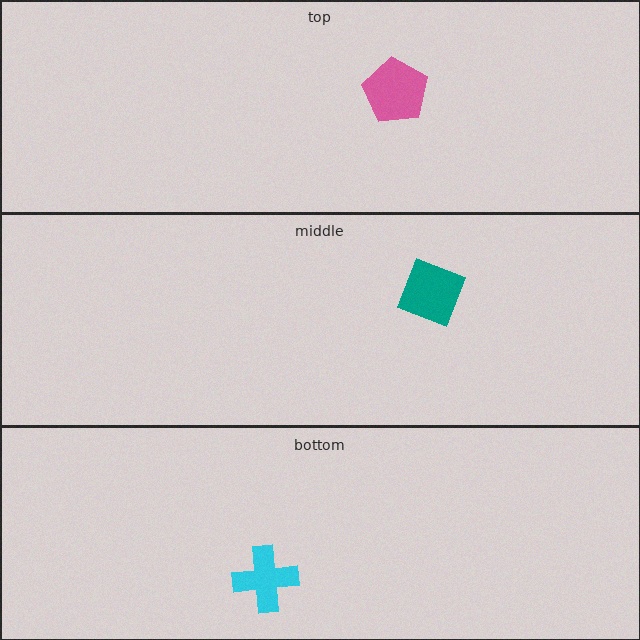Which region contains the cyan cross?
The bottom region.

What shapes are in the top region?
The pink pentagon.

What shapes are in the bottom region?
The cyan cross.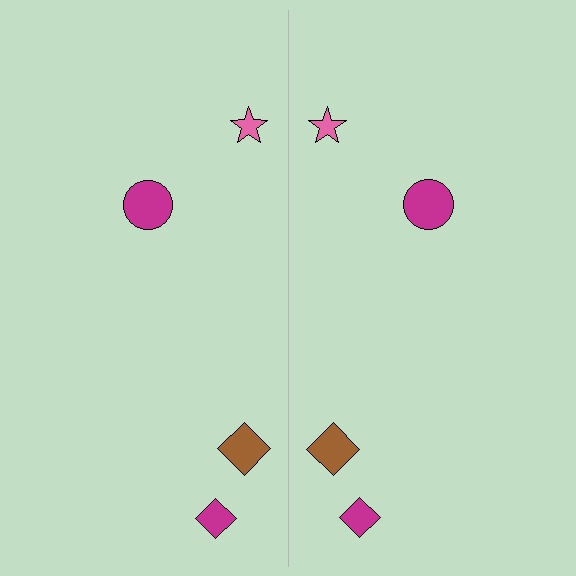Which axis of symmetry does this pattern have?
The pattern has a vertical axis of symmetry running through the center of the image.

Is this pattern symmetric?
Yes, this pattern has bilateral (reflection) symmetry.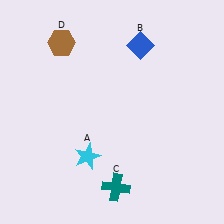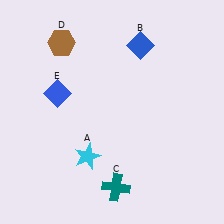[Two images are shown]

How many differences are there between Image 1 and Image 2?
There is 1 difference between the two images.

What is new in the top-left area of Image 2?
A blue diamond (E) was added in the top-left area of Image 2.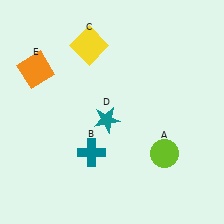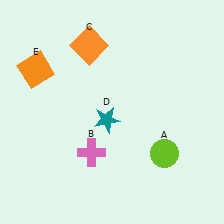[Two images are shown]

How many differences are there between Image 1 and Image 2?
There are 2 differences between the two images.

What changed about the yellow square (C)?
In Image 1, C is yellow. In Image 2, it changed to orange.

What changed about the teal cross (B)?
In Image 1, B is teal. In Image 2, it changed to pink.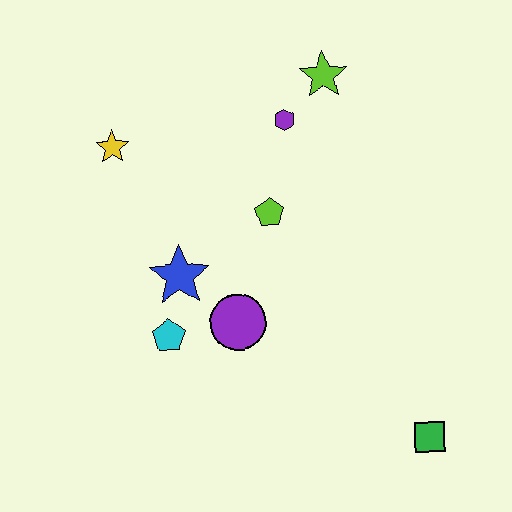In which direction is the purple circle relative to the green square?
The purple circle is to the left of the green square.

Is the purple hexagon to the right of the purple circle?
Yes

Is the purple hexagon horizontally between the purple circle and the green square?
Yes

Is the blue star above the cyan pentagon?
Yes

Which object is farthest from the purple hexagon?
The green square is farthest from the purple hexagon.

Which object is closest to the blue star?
The cyan pentagon is closest to the blue star.